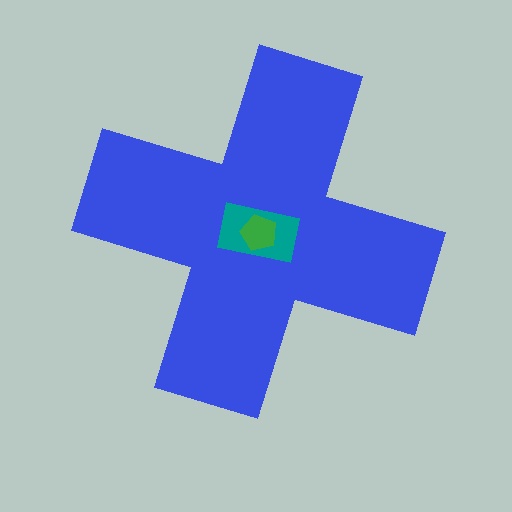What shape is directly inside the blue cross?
The teal rectangle.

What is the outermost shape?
The blue cross.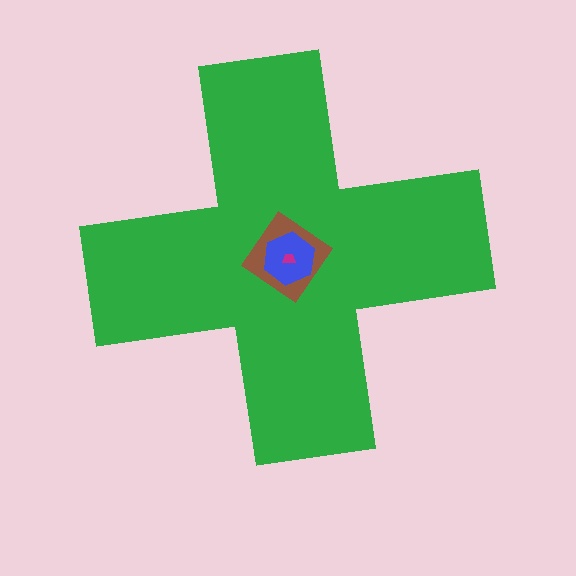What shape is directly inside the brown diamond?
The blue hexagon.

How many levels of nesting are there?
4.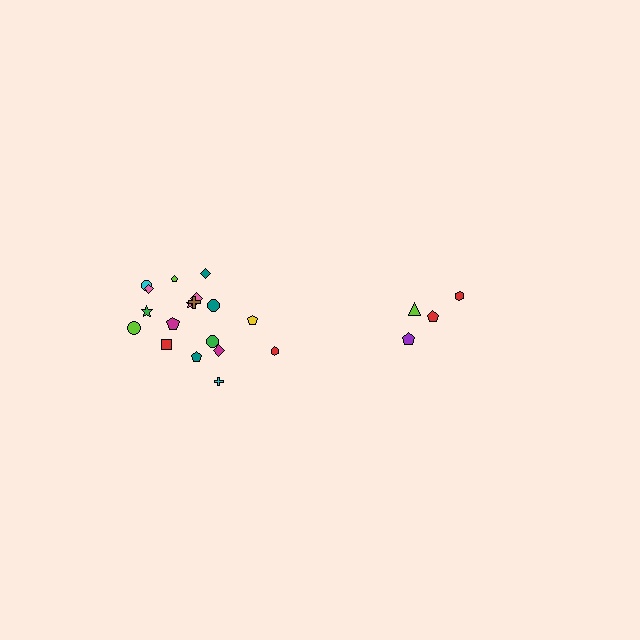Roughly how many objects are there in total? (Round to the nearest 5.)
Roughly 20 objects in total.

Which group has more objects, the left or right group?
The left group.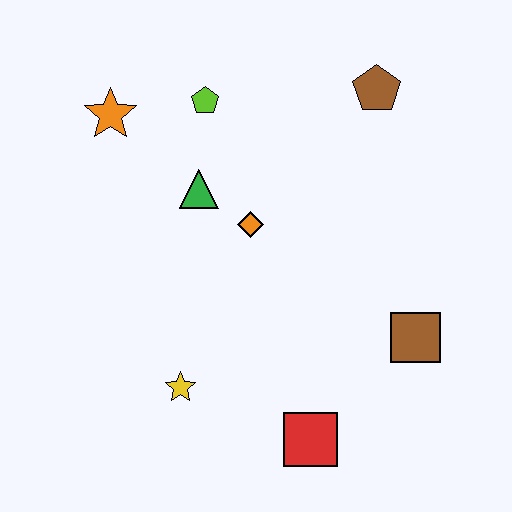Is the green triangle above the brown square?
Yes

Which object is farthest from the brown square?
The orange star is farthest from the brown square.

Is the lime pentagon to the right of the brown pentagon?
No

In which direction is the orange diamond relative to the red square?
The orange diamond is above the red square.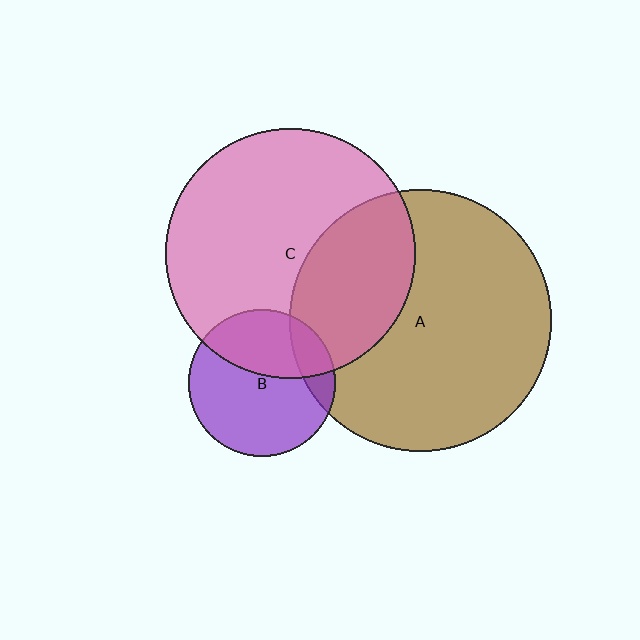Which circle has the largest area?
Circle A (brown).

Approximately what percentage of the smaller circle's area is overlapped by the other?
Approximately 35%.